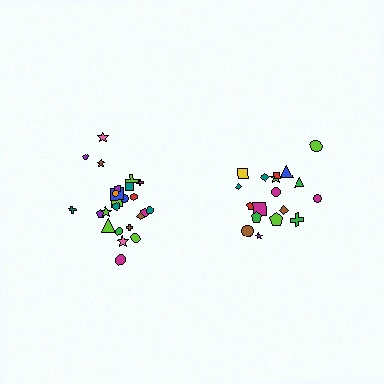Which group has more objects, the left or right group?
The left group.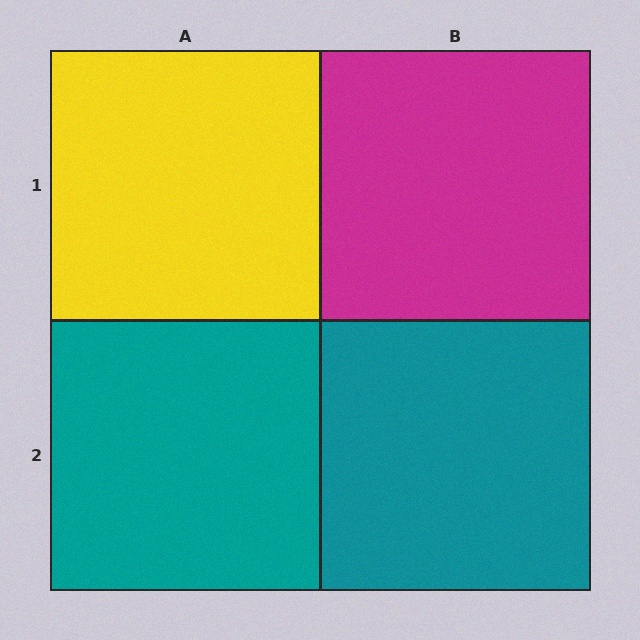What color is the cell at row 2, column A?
Teal.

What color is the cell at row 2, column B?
Teal.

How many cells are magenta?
1 cell is magenta.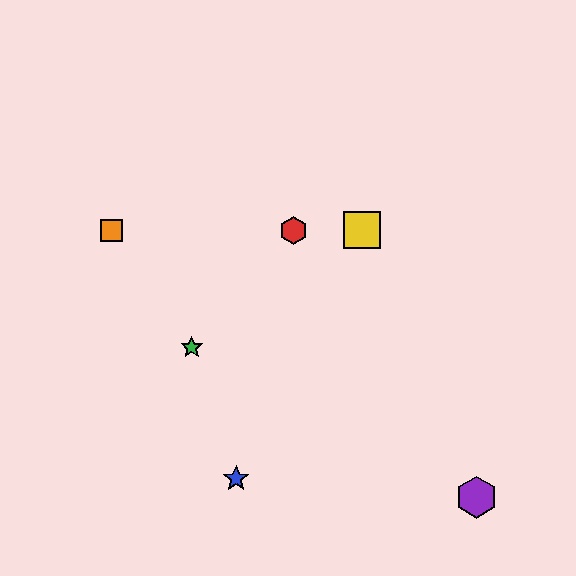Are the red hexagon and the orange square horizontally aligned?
Yes, both are at y≈230.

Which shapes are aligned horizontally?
The red hexagon, the yellow square, the orange square are aligned horizontally.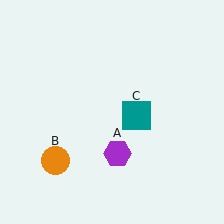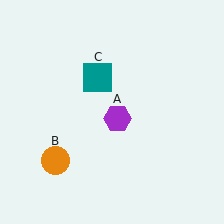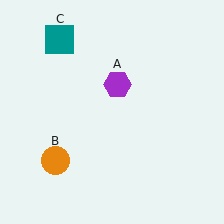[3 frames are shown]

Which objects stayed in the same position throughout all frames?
Orange circle (object B) remained stationary.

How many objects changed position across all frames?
2 objects changed position: purple hexagon (object A), teal square (object C).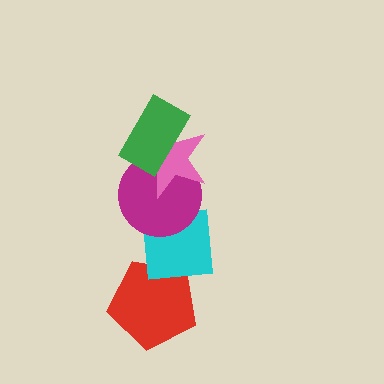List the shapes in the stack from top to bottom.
From top to bottom: the green rectangle, the pink star, the magenta circle, the cyan square, the red pentagon.